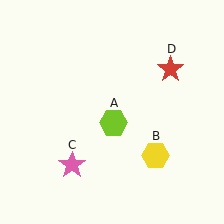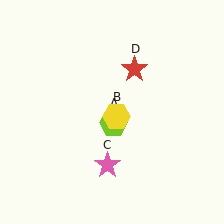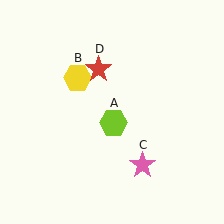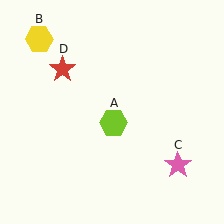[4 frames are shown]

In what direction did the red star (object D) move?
The red star (object D) moved left.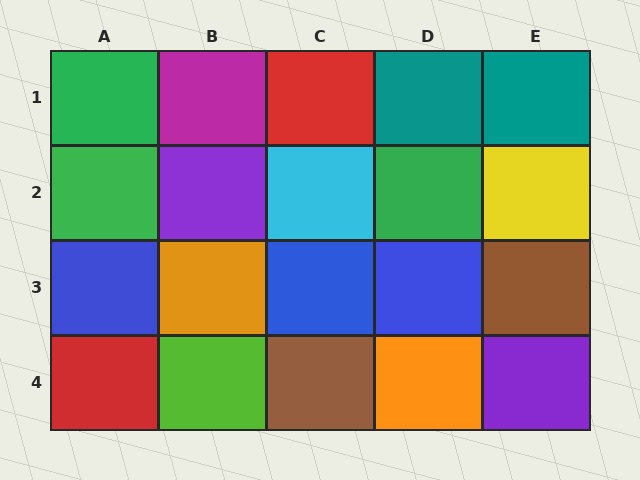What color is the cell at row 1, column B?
Magenta.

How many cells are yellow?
1 cell is yellow.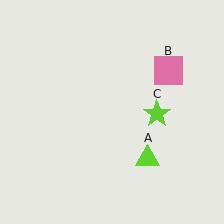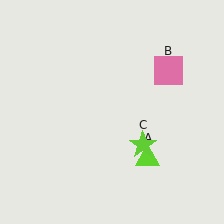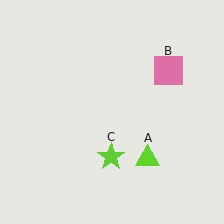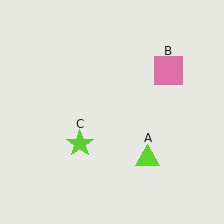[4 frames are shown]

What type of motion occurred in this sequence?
The lime star (object C) rotated clockwise around the center of the scene.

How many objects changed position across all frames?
1 object changed position: lime star (object C).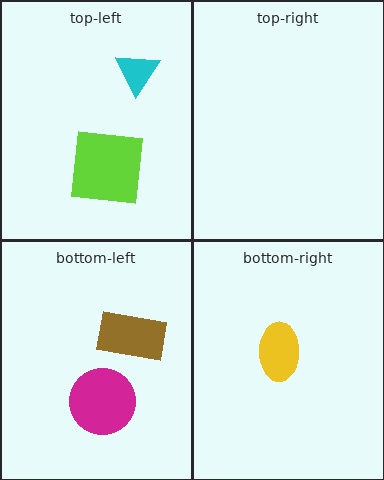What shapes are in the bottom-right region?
The yellow ellipse.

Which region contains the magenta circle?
The bottom-left region.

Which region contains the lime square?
The top-left region.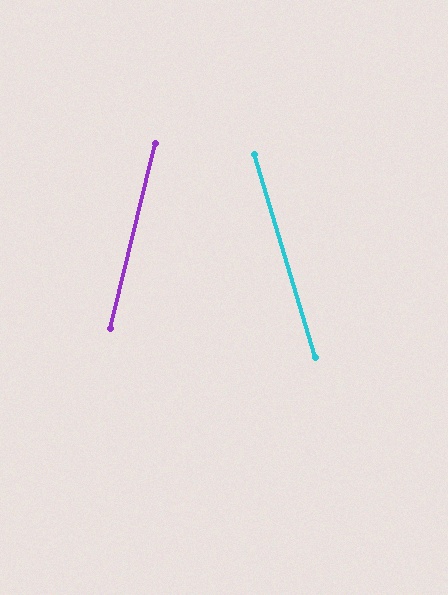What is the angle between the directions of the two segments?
Approximately 31 degrees.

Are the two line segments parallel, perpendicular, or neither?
Neither parallel nor perpendicular — they differ by about 31°.